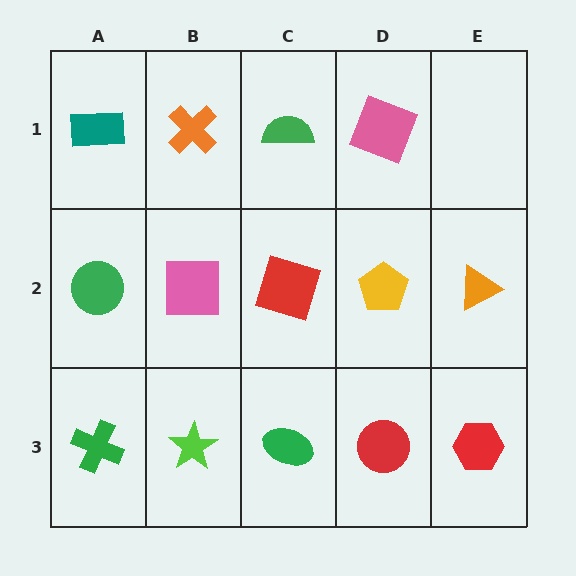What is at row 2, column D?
A yellow pentagon.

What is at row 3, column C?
A green ellipse.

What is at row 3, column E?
A red hexagon.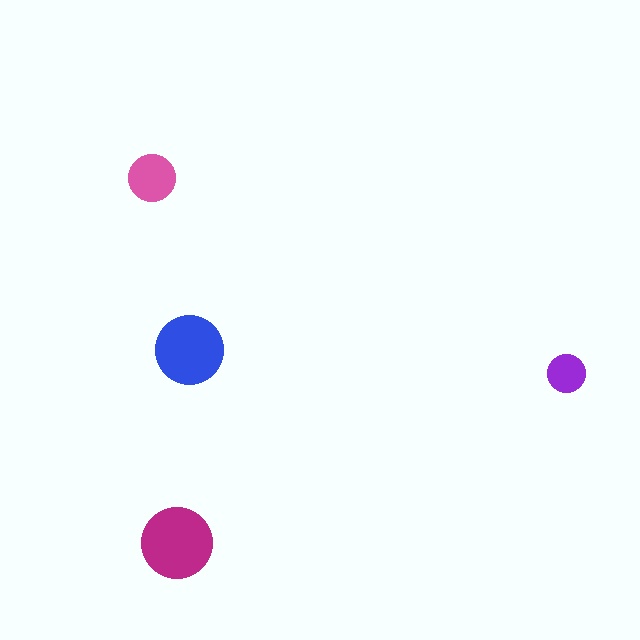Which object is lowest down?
The magenta circle is bottommost.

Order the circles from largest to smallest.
the magenta one, the blue one, the pink one, the purple one.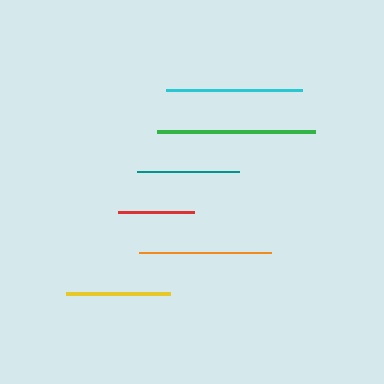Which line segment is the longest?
The green line is the longest at approximately 158 pixels.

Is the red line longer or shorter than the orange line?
The orange line is longer than the red line.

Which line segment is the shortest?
The red line is the shortest at approximately 76 pixels.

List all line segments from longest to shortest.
From longest to shortest: green, cyan, orange, yellow, teal, red.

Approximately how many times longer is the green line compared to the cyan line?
The green line is approximately 1.2 times the length of the cyan line.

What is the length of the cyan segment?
The cyan segment is approximately 136 pixels long.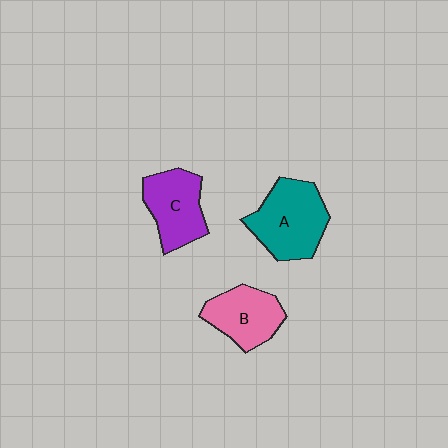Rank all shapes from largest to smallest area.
From largest to smallest: A (teal), C (purple), B (pink).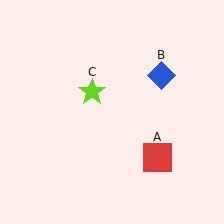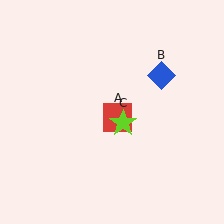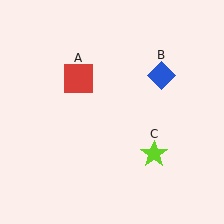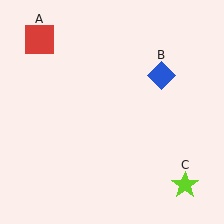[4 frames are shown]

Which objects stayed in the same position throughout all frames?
Blue diamond (object B) remained stationary.